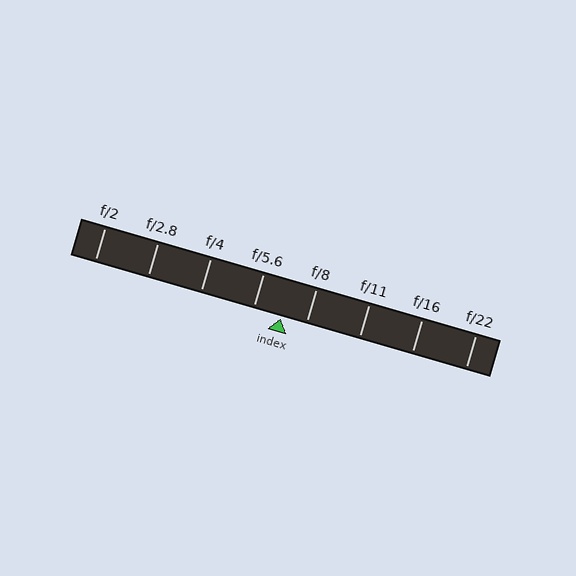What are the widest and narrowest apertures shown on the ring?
The widest aperture shown is f/2 and the narrowest is f/22.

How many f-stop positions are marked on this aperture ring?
There are 8 f-stop positions marked.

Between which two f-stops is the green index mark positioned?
The index mark is between f/5.6 and f/8.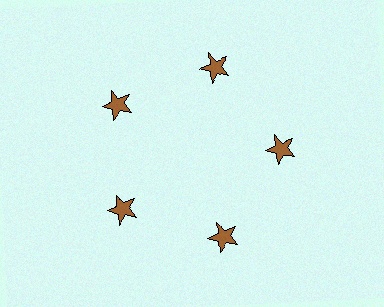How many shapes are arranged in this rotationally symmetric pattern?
There are 5 shapes, arranged in 5 groups of 1.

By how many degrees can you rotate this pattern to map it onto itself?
The pattern maps onto itself every 72 degrees of rotation.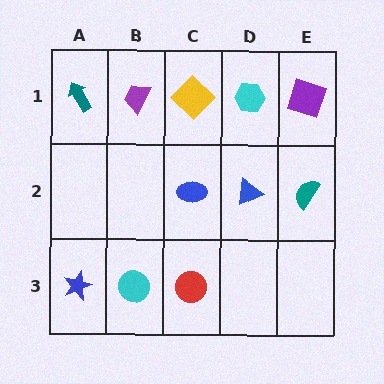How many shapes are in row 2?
3 shapes.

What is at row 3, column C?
A red circle.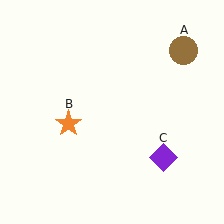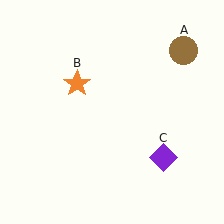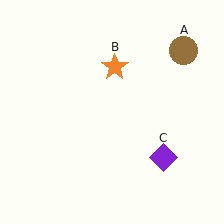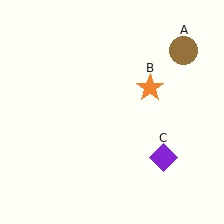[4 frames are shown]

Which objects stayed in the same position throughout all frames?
Brown circle (object A) and purple diamond (object C) remained stationary.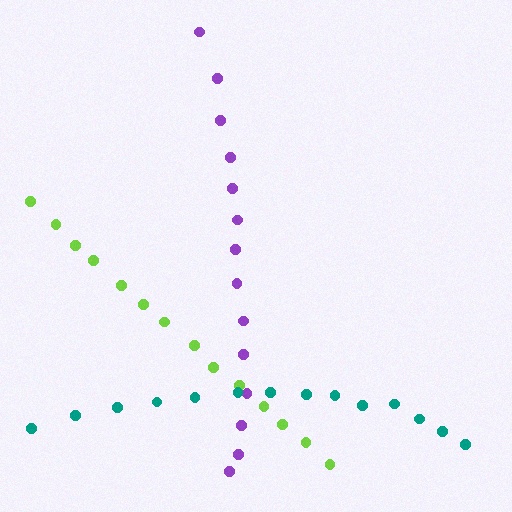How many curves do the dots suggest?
There are 3 distinct paths.